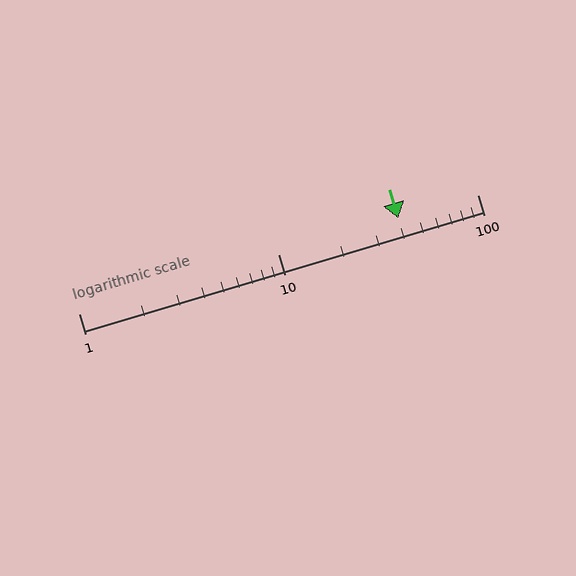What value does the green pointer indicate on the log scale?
The pointer indicates approximately 40.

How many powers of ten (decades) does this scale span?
The scale spans 2 decades, from 1 to 100.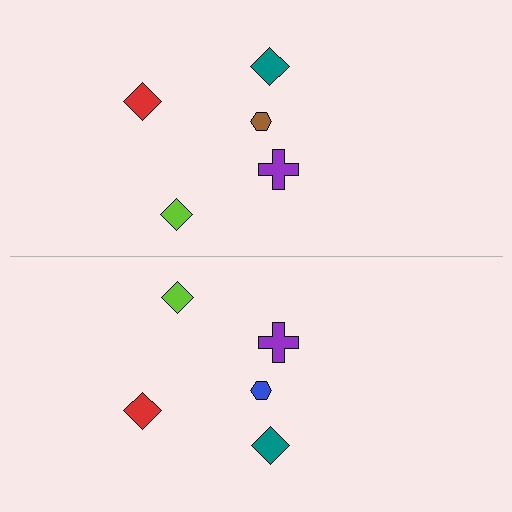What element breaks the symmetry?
The blue hexagon on the bottom side breaks the symmetry — its mirror counterpart is brown.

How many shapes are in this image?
There are 10 shapes in this image.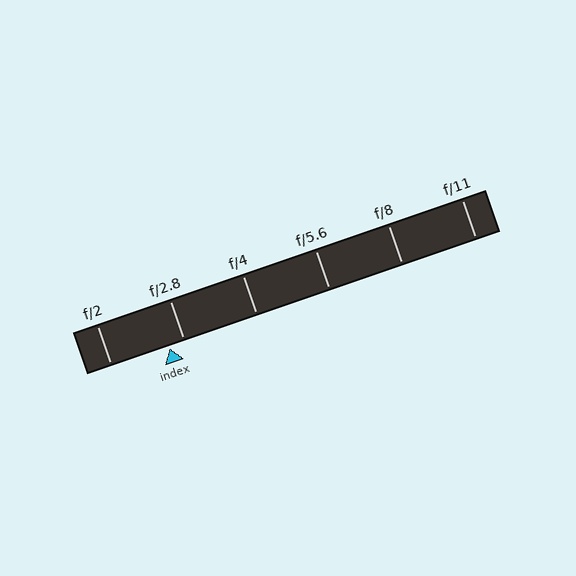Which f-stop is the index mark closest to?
The index mark is closest to f/2.8.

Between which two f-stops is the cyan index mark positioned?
The index mark is between f/2 and f/2.8.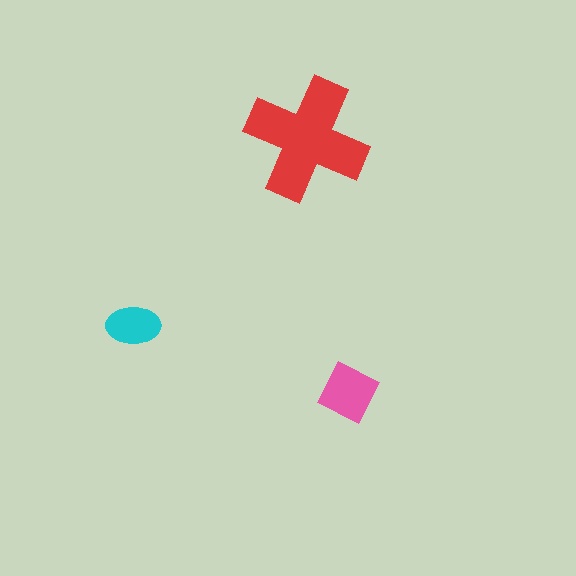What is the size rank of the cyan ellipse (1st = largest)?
3rd.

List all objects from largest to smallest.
The red cross, the pink square, the cyan ellipse.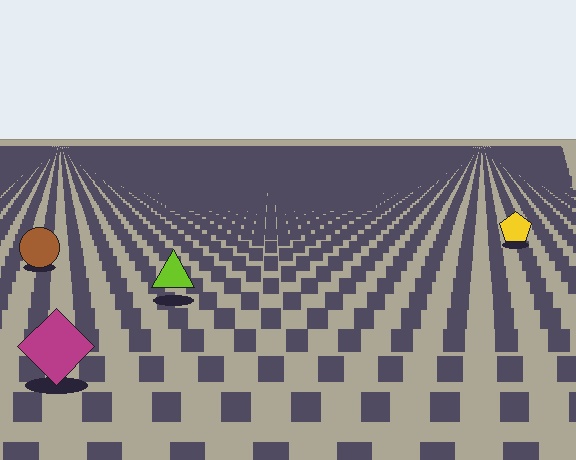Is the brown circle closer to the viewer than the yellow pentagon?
Yes. The brown circle is closer — you can tell from the texture gradient: the ground texture is coarser near it.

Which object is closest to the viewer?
The magenta diamond is closest. The texture marks near it are larger and more spread out.